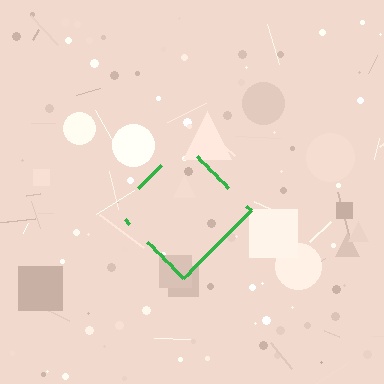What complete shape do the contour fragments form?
The contour fragments form a diamond.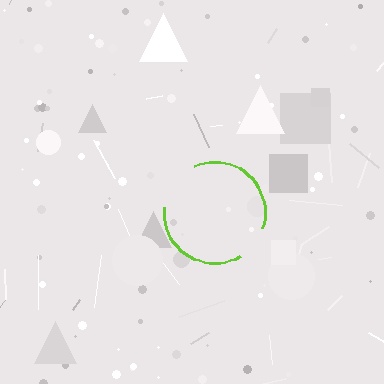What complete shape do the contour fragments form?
The contour fragments form a circle.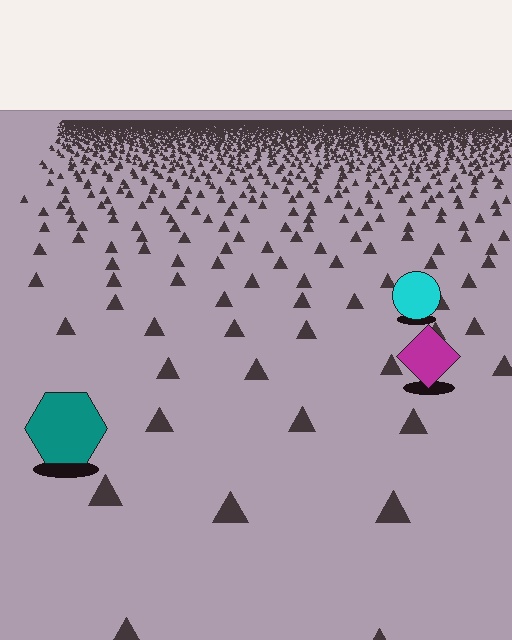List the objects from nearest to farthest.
From nearest to farthest: the teal hexagon, the magenta diamond, the cyan circle.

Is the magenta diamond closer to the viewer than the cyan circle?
Yes. The magenta diamond is closer — you can tell from the texture gradient: the ground texture is coarser near it.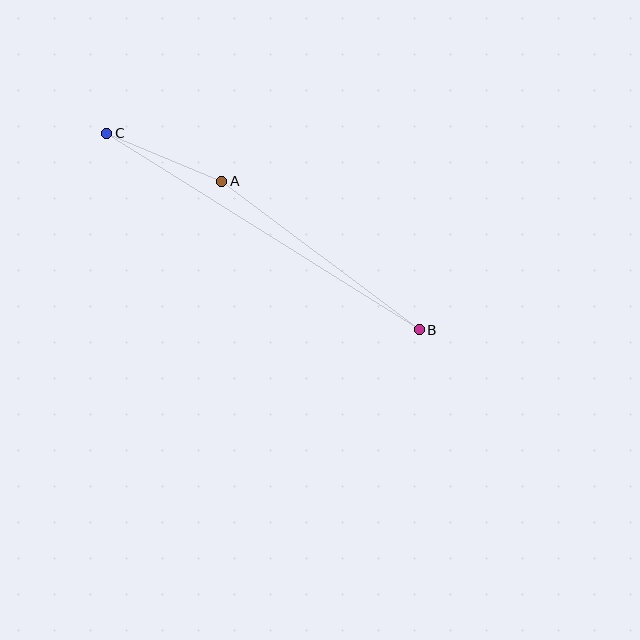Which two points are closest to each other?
Points A and C are closest to each other.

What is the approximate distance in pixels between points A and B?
The distance between A and B is approximately 247 pixels.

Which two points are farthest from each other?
Points B and C are farthest from each other.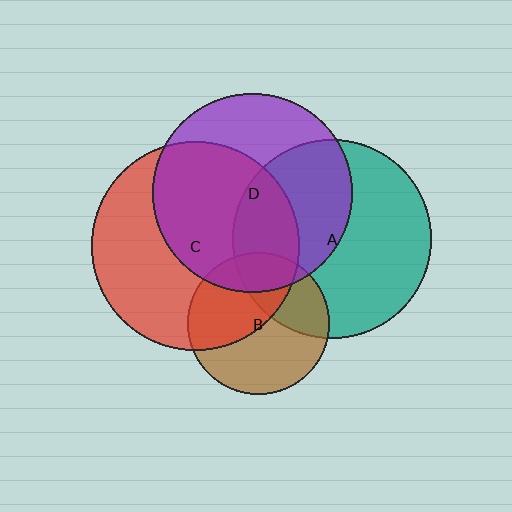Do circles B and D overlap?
Yes.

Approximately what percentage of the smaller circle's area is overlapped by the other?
Approximately 20%.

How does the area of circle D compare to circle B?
Approximately 2.0 times.